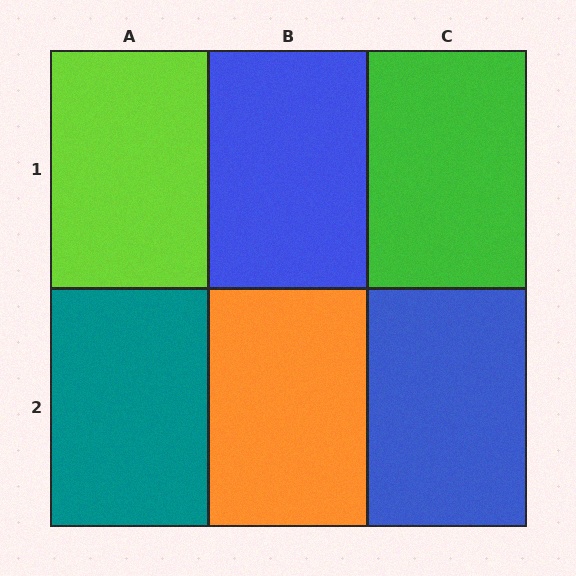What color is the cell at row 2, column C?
Blue.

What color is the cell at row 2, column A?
Teal.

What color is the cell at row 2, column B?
Orange.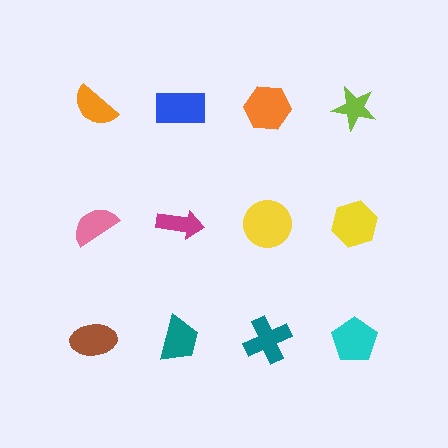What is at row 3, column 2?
A teal trapezoid.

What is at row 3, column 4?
A cyan pentagon.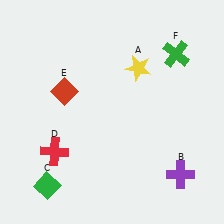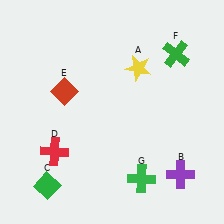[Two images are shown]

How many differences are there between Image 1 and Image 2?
There is 1 difference between the two images.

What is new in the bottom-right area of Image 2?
A green cross (G) was added in the bottom-right area of Image 2.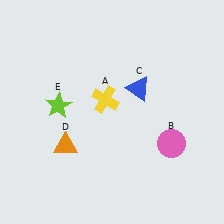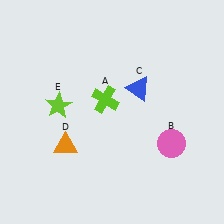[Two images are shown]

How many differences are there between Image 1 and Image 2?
There is 1 difference between the two images.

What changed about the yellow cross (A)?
In Image 1, A is yellow. In Image 2, it changed to lime.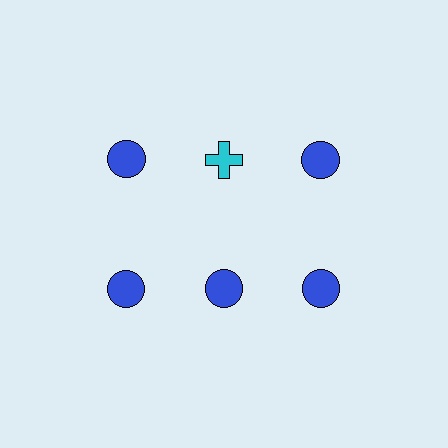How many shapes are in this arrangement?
There are 6 shapes arranged in a grid pattern.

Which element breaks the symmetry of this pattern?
The cyan cross in the top row, second from left column breaks the symmetry. All other shapes are blue circles.